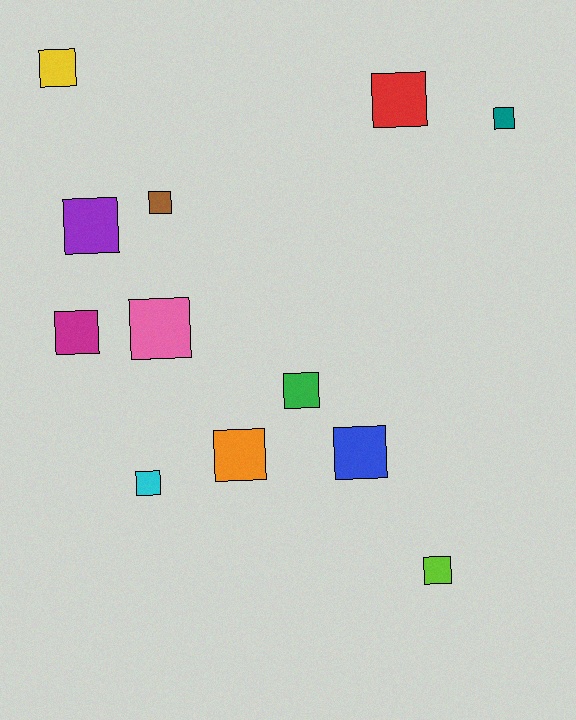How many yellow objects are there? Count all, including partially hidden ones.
There is 1 yellow object.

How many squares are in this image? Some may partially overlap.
There are 12 squares.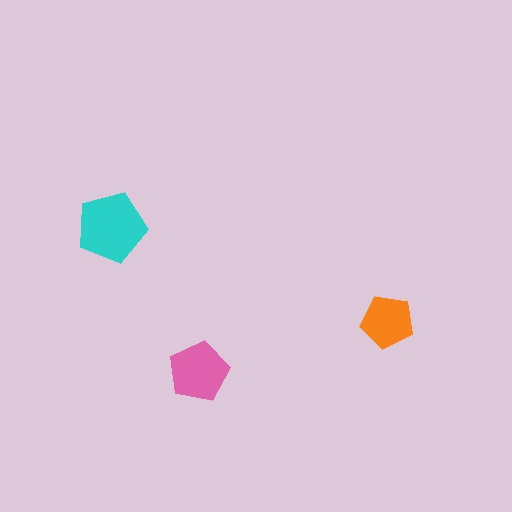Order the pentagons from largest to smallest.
the cyan one, the pink one, the orange one.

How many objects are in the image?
There are 3 objects in the image.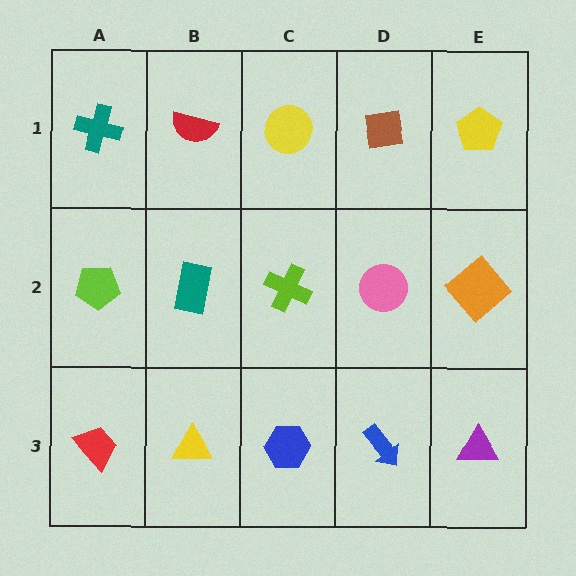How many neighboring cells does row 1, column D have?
3.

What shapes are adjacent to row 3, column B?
A teal rectangle (row 2, column B), a red trapezoid (row 3, column A), a blue hexagon (row 3, column C).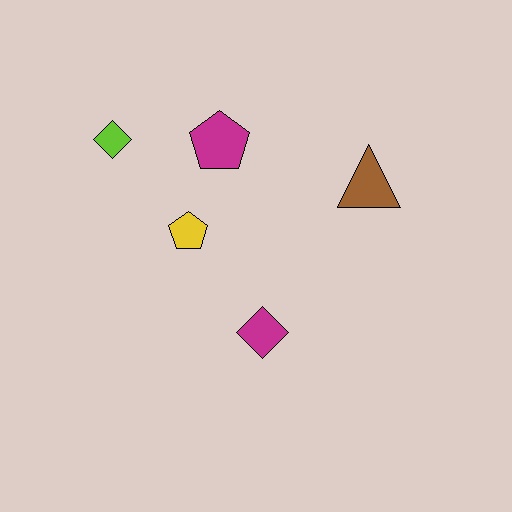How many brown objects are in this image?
There is 1 brown object.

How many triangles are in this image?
There is 1 triangle.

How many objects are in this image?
There are 5 objects.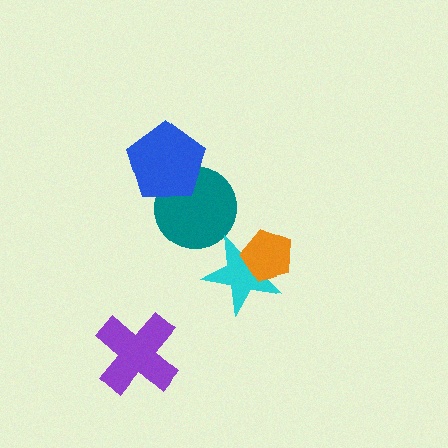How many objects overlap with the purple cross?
0 objects overlap with the purple cross.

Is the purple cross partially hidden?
No, no other shape covers it.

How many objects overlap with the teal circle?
1 object overlaps with the teal circle.